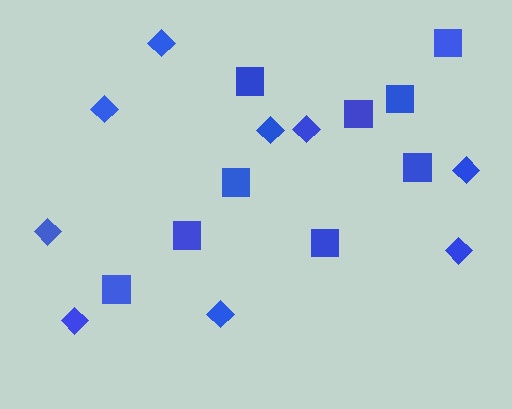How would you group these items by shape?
There are 2 groups: one group of squares (9) and one group of diamonds (9).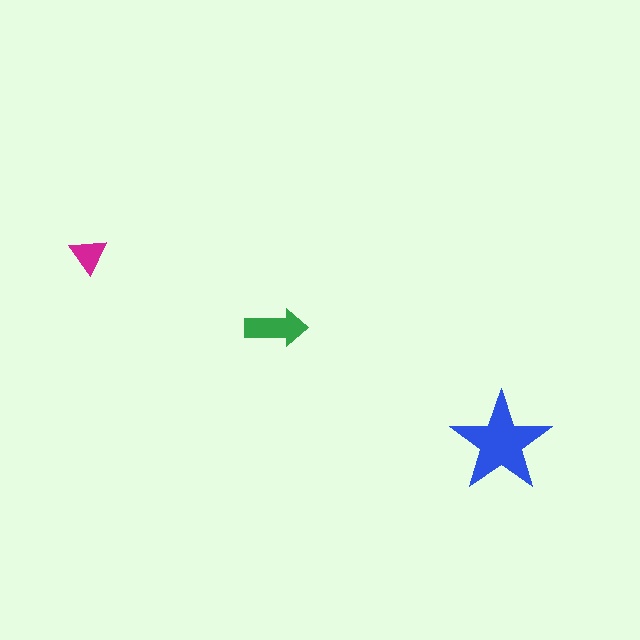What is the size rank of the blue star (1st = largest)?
1st.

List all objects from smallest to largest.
The magenta triangle, the green arrow, the blue star.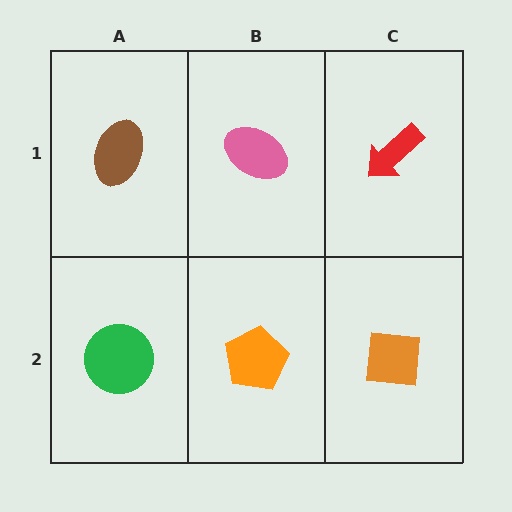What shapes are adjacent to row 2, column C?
A red arrow (row 1, column C), an orange pentagon (row 2, column B).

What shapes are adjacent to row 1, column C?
An orange square (row 2, column C), a pink ellipse (row 1, column B).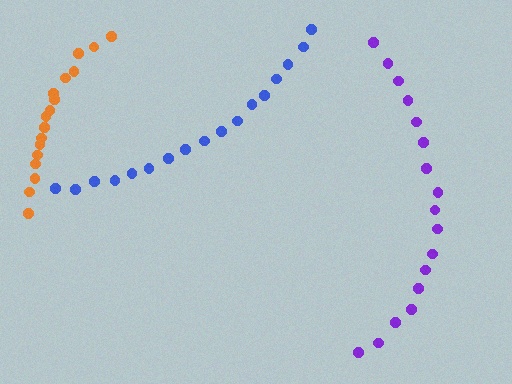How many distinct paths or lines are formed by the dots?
There are 3 distinct paths.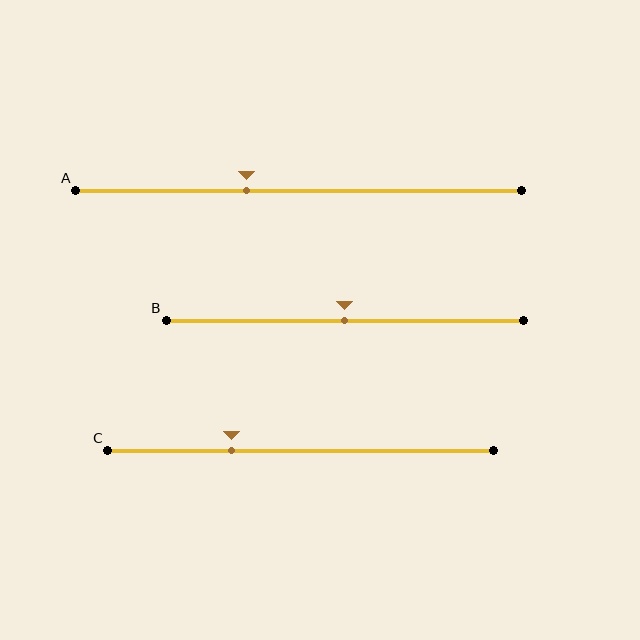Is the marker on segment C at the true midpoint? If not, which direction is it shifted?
No, the marker on segment C is shifted to the left by about 18% of the segment length.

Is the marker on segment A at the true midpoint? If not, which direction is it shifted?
No, the marker on segment A is shifted to the left by about 12% of the segment length.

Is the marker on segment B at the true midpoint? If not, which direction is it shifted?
Yes, the marker on segment B is at the true midpoint.